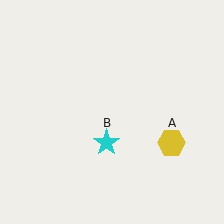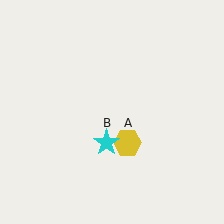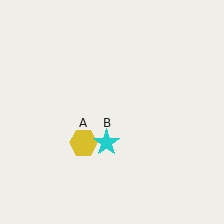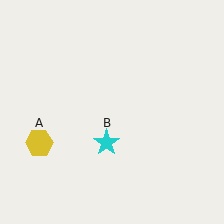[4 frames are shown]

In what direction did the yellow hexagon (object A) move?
The yellow hexagon (object A) moved left.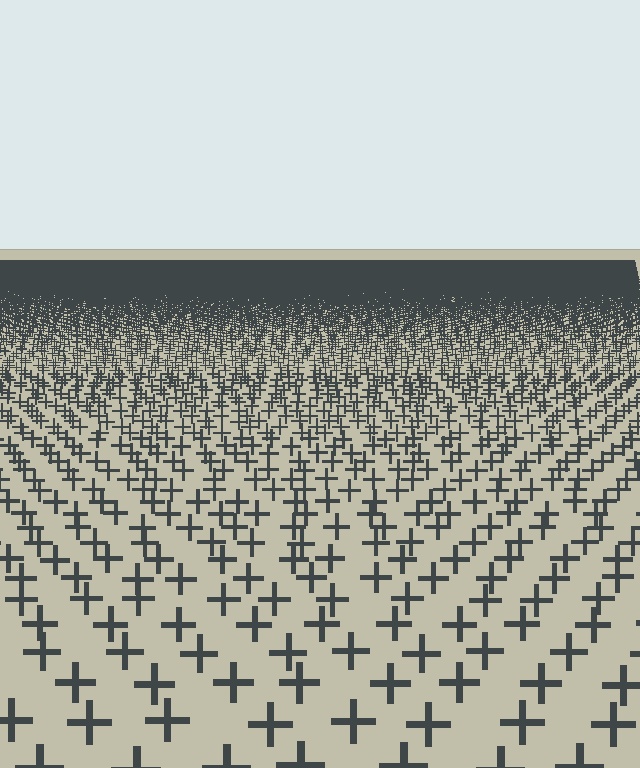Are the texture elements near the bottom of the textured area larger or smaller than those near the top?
Larger. Near the bottom, elements are closer to the viewer and appear at a bigger on-screen size.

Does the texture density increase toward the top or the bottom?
Density increases toward the top.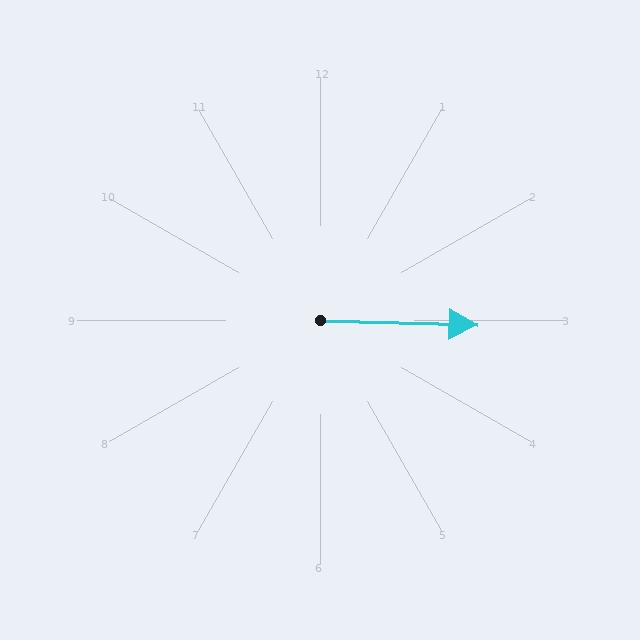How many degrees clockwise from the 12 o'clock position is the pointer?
Approximately 92 degrees.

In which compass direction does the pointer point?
East.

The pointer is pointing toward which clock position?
Roughly 3 o'clock.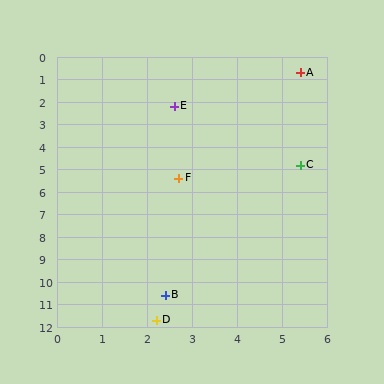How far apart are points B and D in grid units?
Points B and D are about 1.1 grid units apart.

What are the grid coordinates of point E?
Point E is at approximately (2.6, 2.2).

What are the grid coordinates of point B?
Point B is at approximately (2.4, 10.6).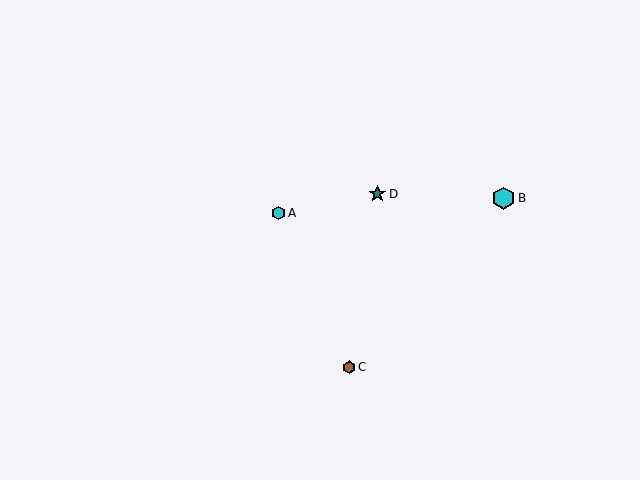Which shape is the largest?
The cyan hexagon (labeled B) is the largest.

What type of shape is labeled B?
Shape B is a cyan hexagon.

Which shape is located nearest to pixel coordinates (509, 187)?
The cyan hexagon (labeled B) at (503, 198) is nearest to that location.